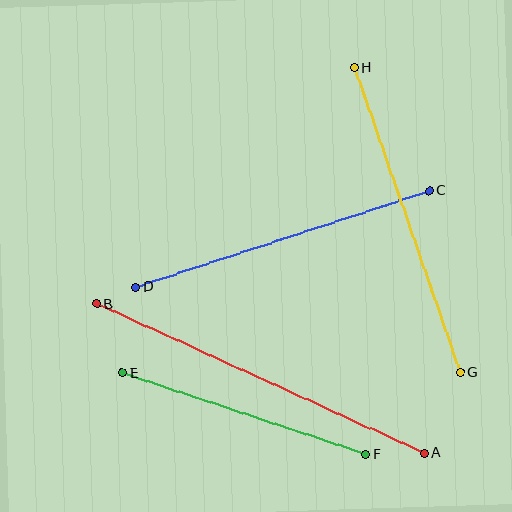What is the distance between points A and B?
The distance is approximately 361 pixels.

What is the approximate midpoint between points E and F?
The midpoint is at approximately (244, 414) pixels.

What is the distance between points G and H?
The distance is approximately 323 pixels.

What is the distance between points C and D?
The distance is approximately 309 pixels.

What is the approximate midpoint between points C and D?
The midpoint is at approximately (282, 239) pixels.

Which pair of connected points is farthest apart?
Points A and B are farthest apart.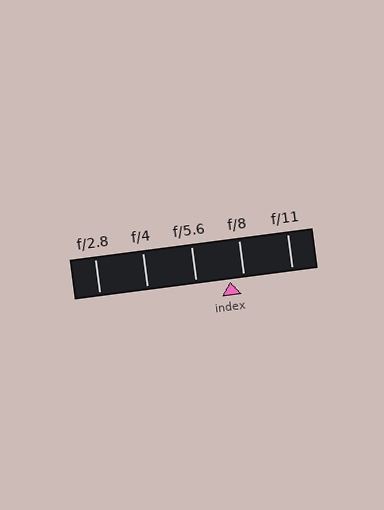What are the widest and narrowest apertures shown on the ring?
The widest aperture shown is f/2.8 and the narrowest is f/11.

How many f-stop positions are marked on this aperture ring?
There are 5 f-stop positions marked.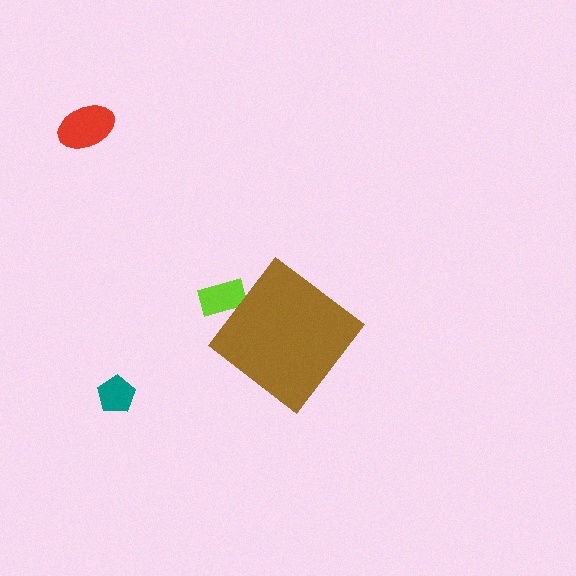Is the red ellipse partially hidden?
No, the red ellipse is fully visible.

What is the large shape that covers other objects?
A brown diamond.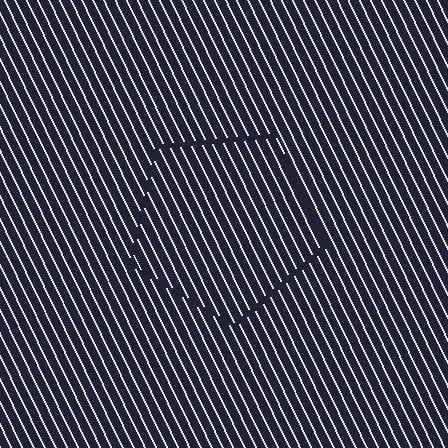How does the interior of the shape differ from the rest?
The interior of the shape contains the same grating, shifted by half a period — the contour is defined by the phase discontinuity where line-ends from the inner and outer gratings abut.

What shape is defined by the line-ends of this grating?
An illusory pentagon. The interior of the shape contains the same grating, shifted by half a period — the contour is defined by the phase discontinuity where line-ends from the inner and outer gratings abut.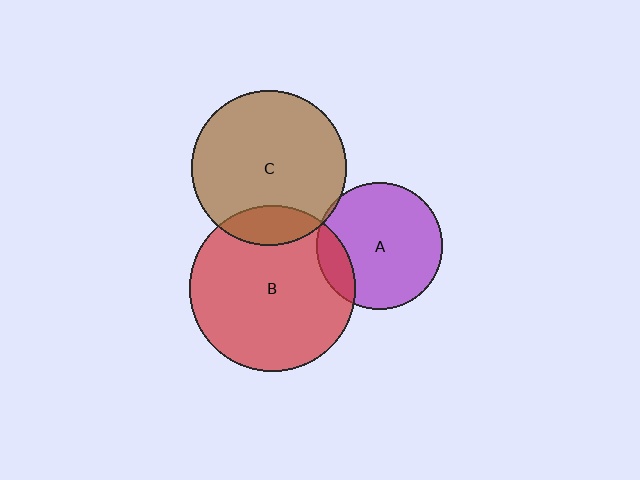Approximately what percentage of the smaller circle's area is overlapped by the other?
Approximately 15%.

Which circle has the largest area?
Circle B (red).